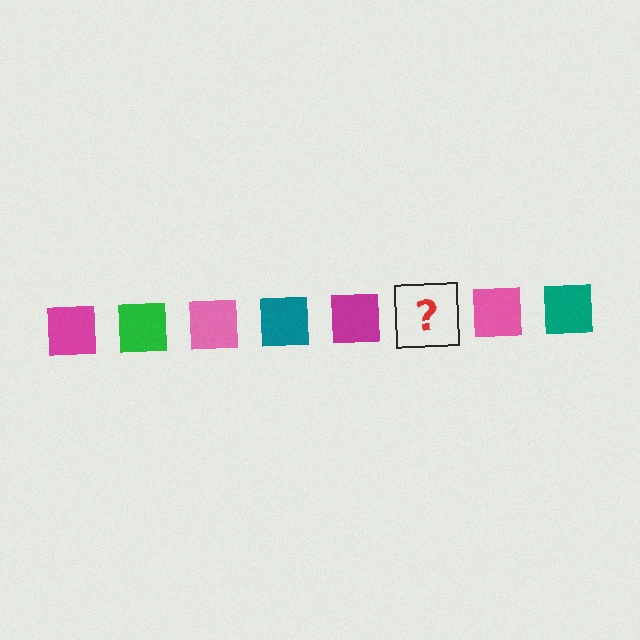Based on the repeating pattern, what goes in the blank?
The blank should be a green square.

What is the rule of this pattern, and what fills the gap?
The rule is that the pattern cycles through magenta, green, pink, teal squares. The gap should be filled with a green square.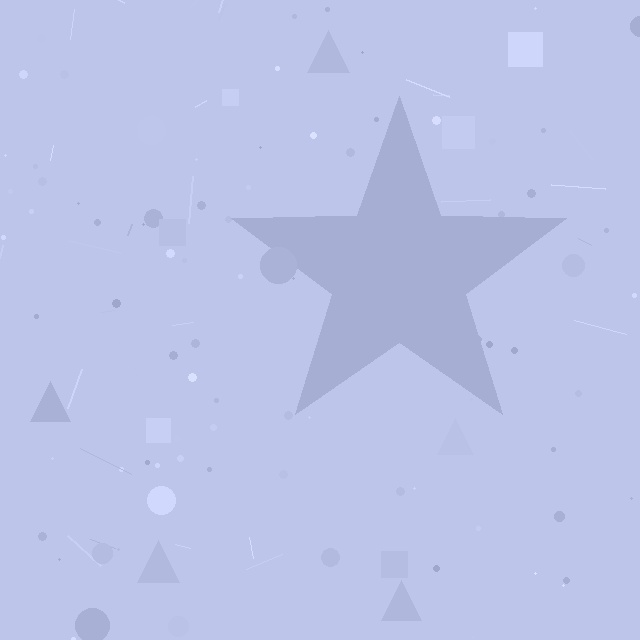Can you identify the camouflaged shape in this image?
The camouflaged shape is a star.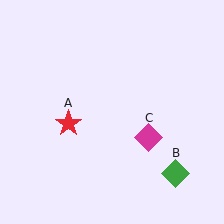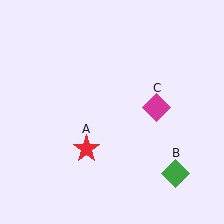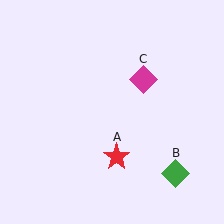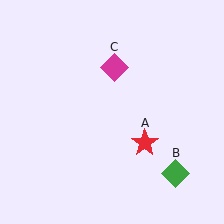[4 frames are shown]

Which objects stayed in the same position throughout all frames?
Green diamond (object B) remained stationary.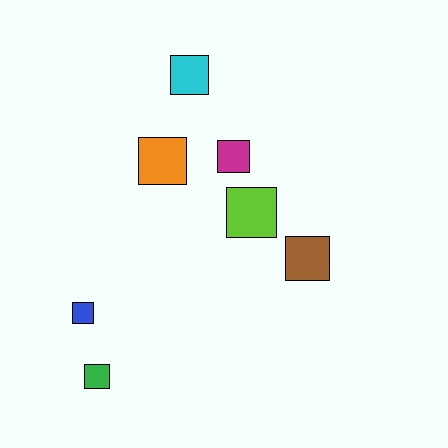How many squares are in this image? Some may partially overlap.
There are 7 squares.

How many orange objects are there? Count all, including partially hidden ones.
There is 1 orange object.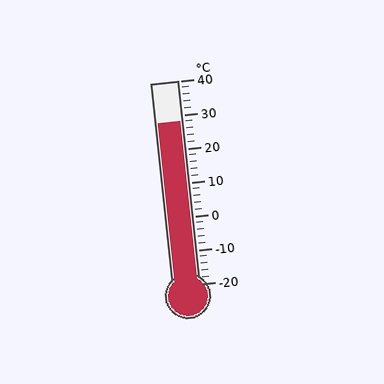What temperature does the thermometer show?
The thermometer shows approximately 28°C.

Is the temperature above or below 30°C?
The temperature is below 30°C.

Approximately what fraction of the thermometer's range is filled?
The thermometer is filled to approximately 80% of its range.